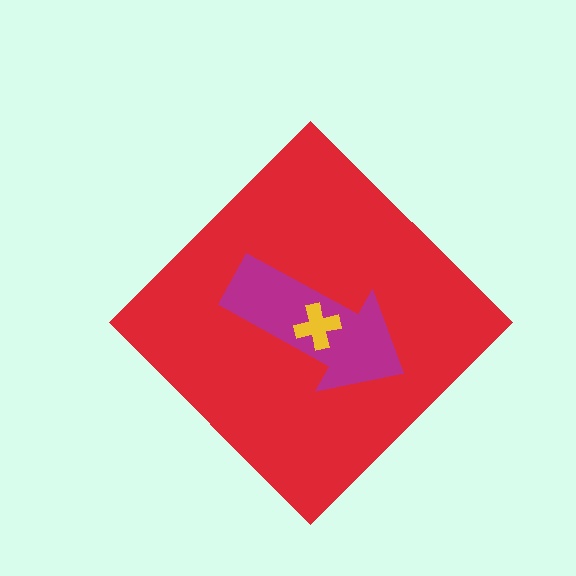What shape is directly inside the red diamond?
The magenta arrow.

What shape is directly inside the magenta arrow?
The yellow cross.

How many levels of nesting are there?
3.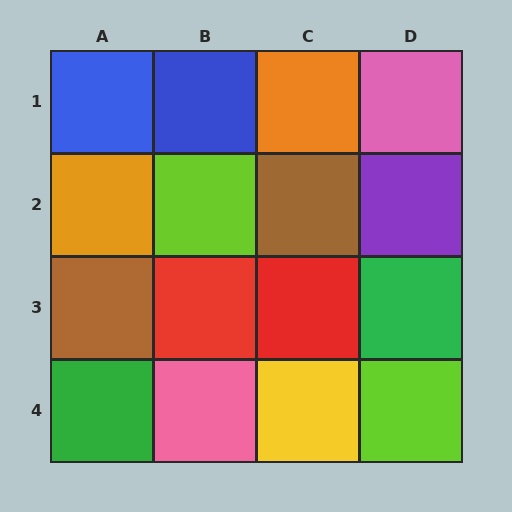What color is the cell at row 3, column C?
Red.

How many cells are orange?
2 cells are orange.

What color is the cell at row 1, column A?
Blue.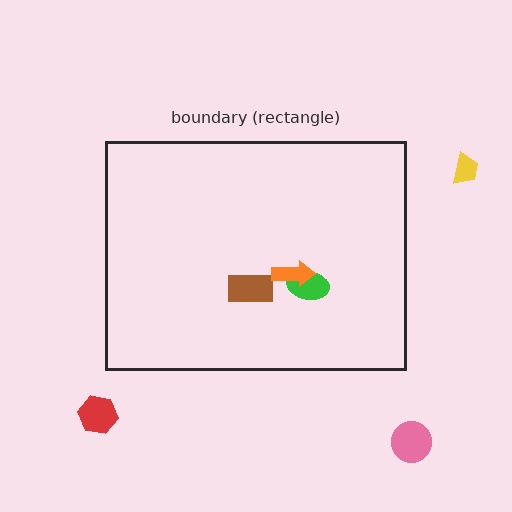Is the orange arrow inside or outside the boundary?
Inside.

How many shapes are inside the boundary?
3 inside, 3 outside.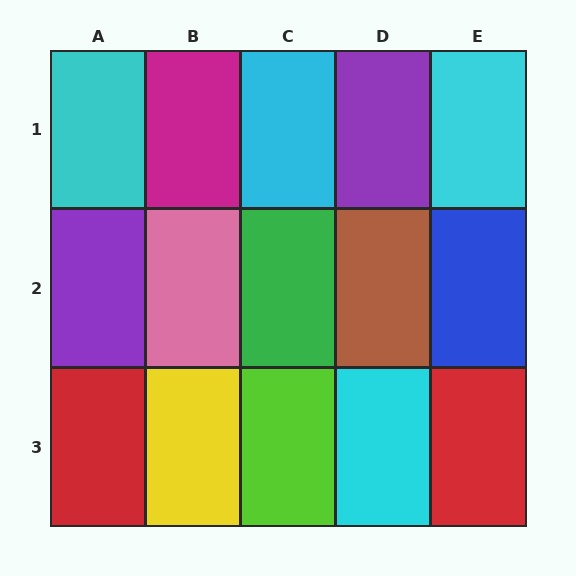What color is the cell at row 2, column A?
Purple.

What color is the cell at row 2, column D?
Brown.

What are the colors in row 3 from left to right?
Red, yellow, lime, cyan, red.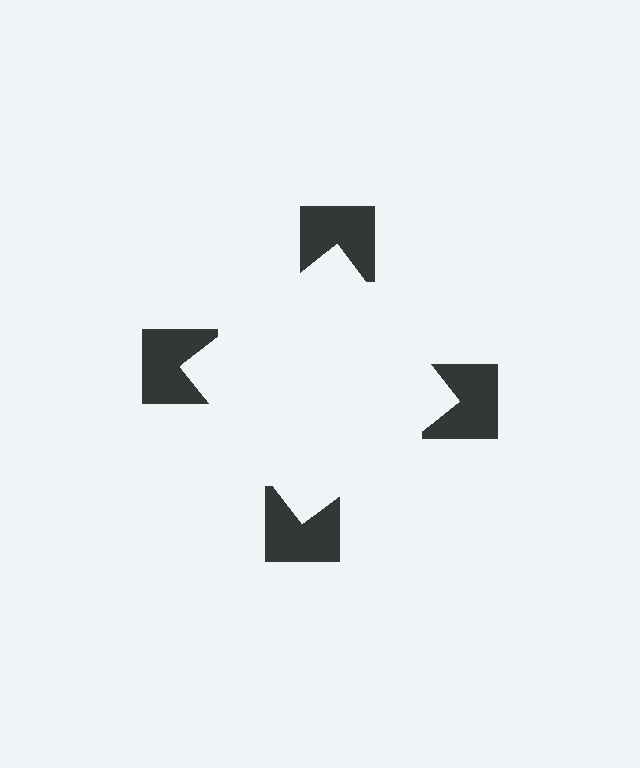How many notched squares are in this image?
There are 4 — one at each vertex of the illusory square.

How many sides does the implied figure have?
4 sides.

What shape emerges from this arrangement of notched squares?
An illusory square — its edges are inferred from the aligned wedge cuts in the notched squares, not physically drawn.